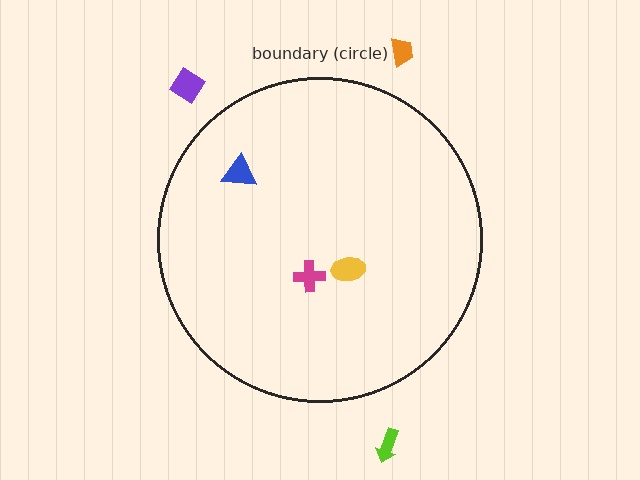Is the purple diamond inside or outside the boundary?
Outside.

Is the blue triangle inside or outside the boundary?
Inside.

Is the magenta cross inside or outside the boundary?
Inside.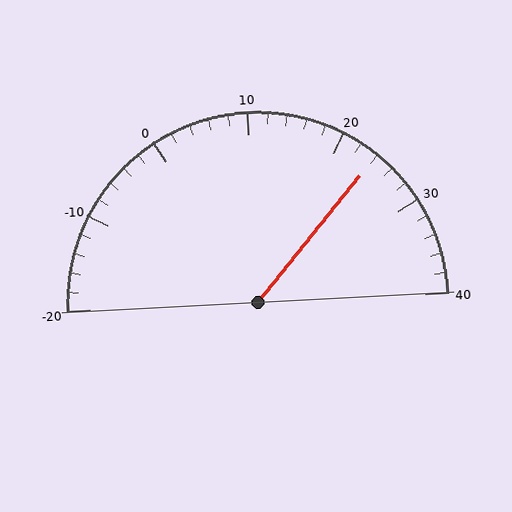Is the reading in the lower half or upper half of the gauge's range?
The reading is in the upper half of the range (-20 to 40).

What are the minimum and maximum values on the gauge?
The gauge ranges from -20 to 40.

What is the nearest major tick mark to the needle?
The nearest major tick mark is 20.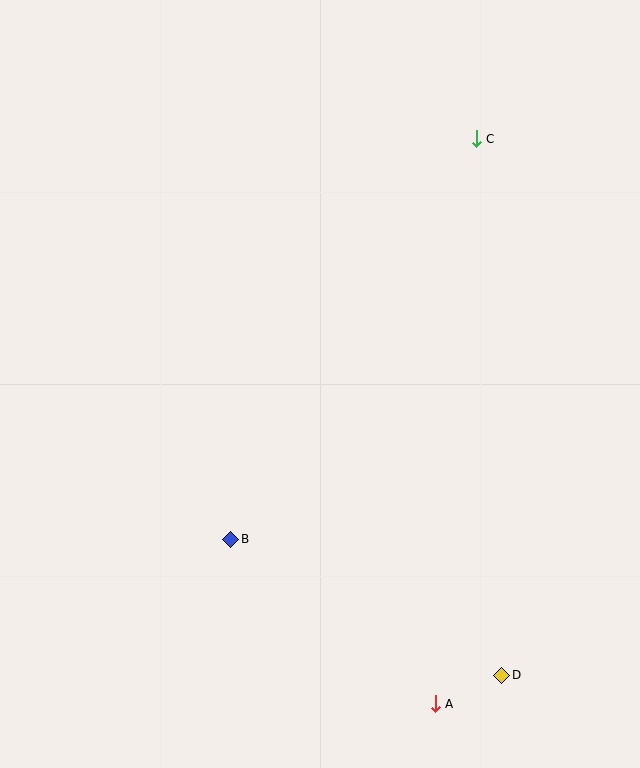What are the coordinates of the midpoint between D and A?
The midpoint between D and A is at (469, 689).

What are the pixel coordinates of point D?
Point D is at (502, 675).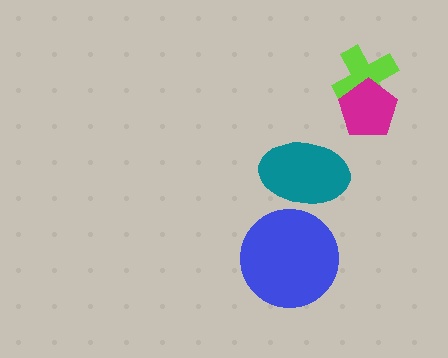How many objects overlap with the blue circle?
0 objects overlap with the blue circle.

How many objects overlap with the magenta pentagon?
1 object overlaps with the magenta pentagon.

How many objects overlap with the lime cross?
1 object overlaps with the lime cross.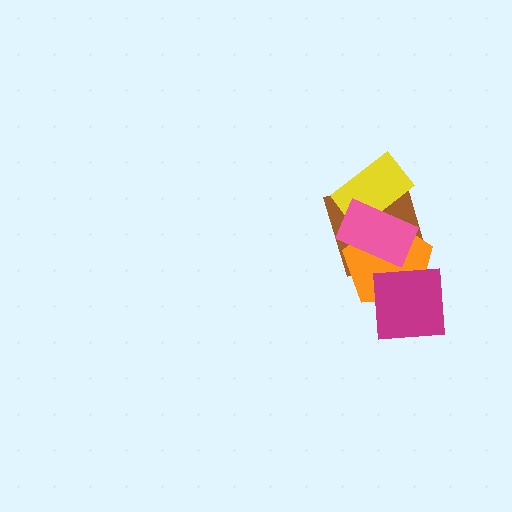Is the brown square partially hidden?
Yes, it is partially covered by another shape.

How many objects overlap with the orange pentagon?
4 objects overlap with the orange pentagon.